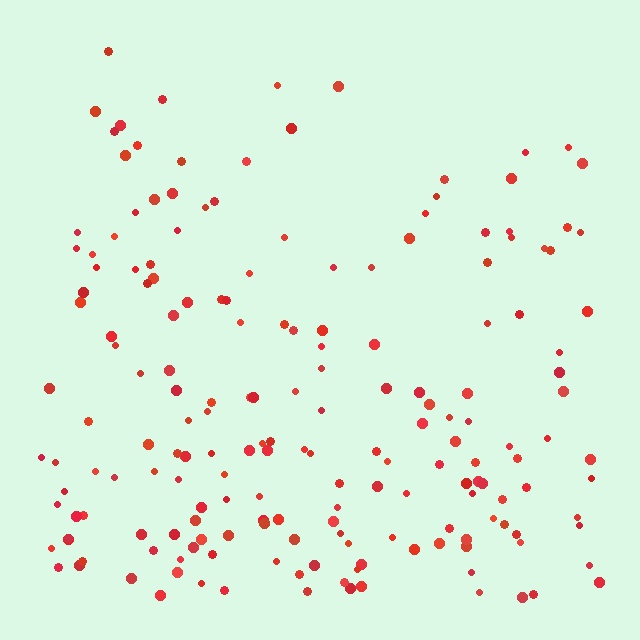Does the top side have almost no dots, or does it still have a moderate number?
Still a moderate number, just noticeably fewer than the bottom.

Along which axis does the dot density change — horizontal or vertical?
Vertical.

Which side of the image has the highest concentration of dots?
The bottom.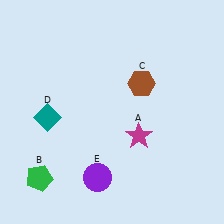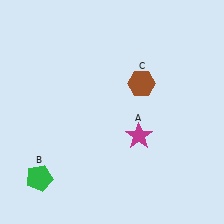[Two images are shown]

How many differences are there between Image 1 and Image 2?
There are 2 differences between the two images.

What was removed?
The teal diamond (D), the purple circle (E) were removed in Image 2.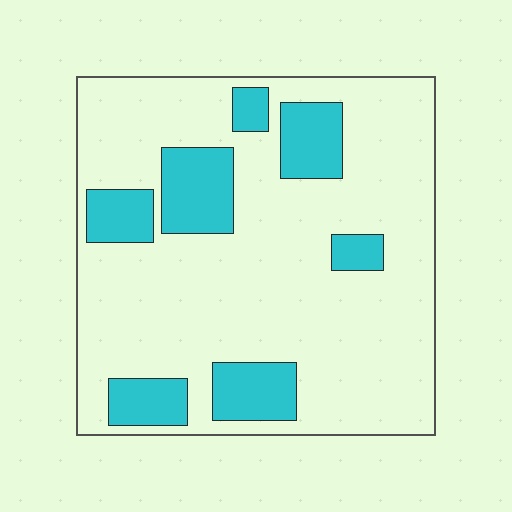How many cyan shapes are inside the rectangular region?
7.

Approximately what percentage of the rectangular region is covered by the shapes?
Approximately 20%.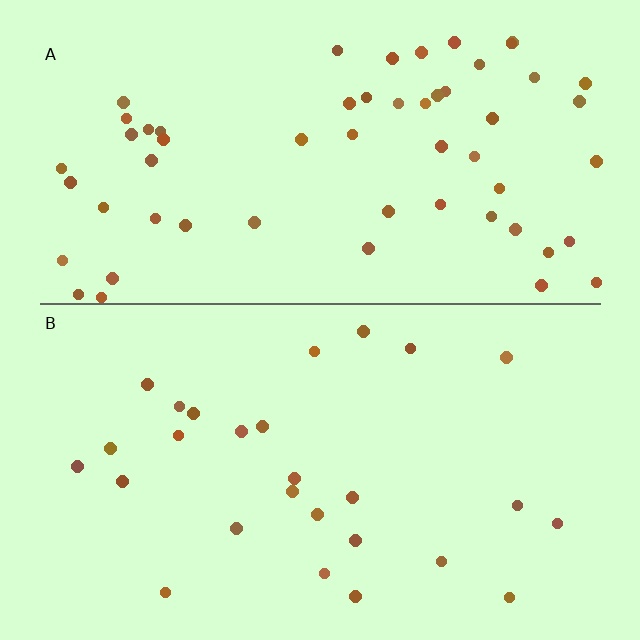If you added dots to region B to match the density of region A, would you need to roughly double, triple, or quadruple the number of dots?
Approximately double.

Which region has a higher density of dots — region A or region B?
A (the top).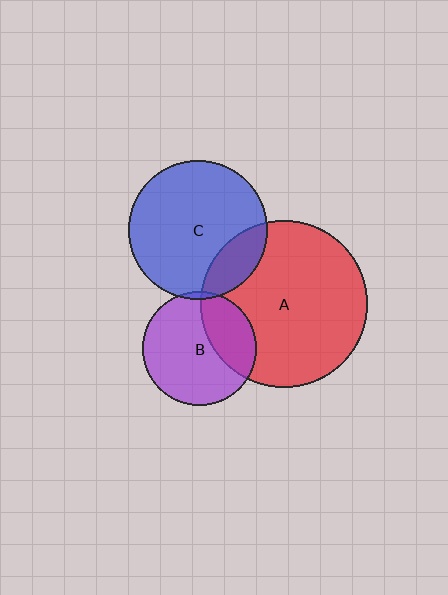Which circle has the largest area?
Circle A (red).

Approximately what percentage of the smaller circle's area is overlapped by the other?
Approximately 20%.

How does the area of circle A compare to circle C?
Approximately 1.4 times.